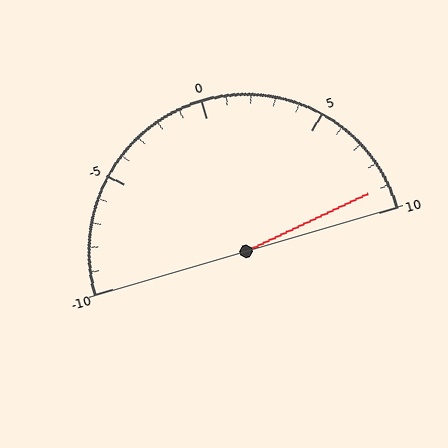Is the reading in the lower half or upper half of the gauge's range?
The reading is in the upper half of the range (-10 to 10).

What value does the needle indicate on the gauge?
The needle indicates approximately 9.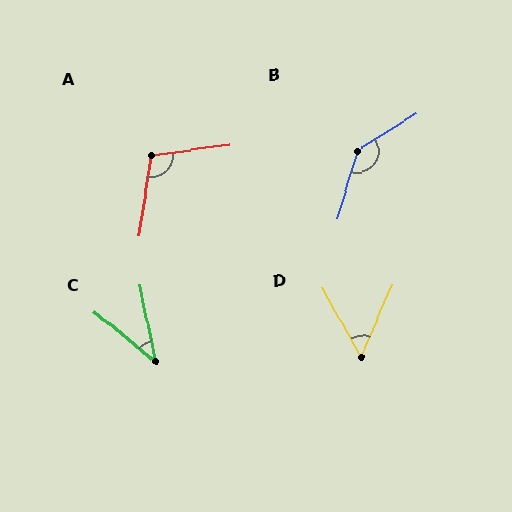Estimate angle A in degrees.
Approximately 107 degrees.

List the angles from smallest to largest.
C (39°), D (53°), A (107°), B (139°).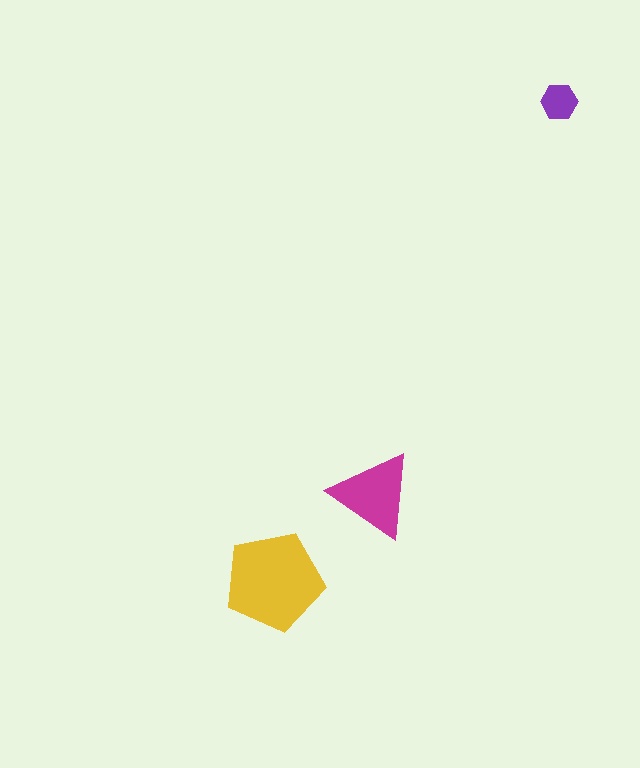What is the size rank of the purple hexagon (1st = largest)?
3rd.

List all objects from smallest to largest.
The purple hexagon, the magenta triangle, the yellow pentagon.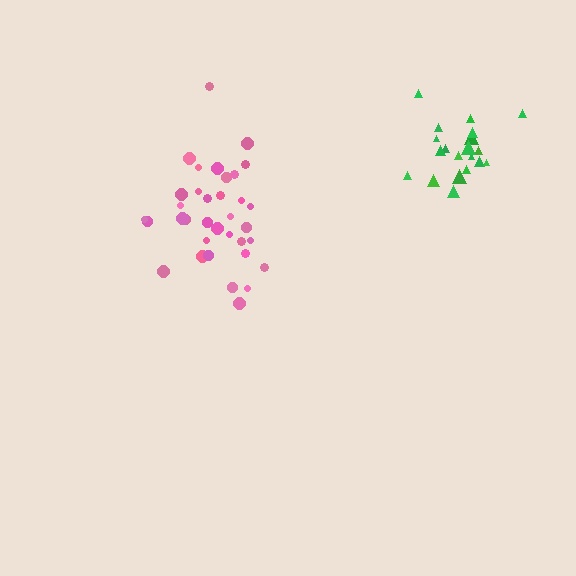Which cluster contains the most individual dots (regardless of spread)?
Pink (35).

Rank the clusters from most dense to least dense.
green, pink.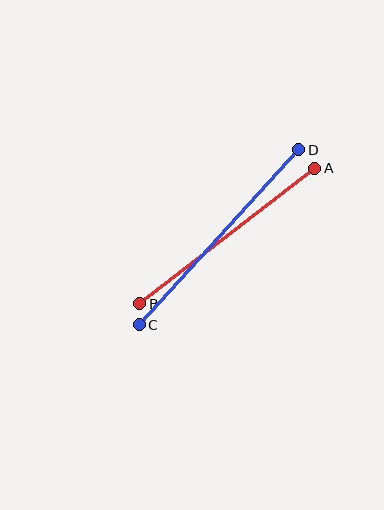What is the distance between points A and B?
The distance is approximately 221 pixels.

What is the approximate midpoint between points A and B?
The midpoint is at approximately (227, 236) pixels.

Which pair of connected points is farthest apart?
Points C and D are farthest apart.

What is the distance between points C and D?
The distance is approximately 237 pixels.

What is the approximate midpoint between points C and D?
The midpoint is at approximately (219, 237) pixels.